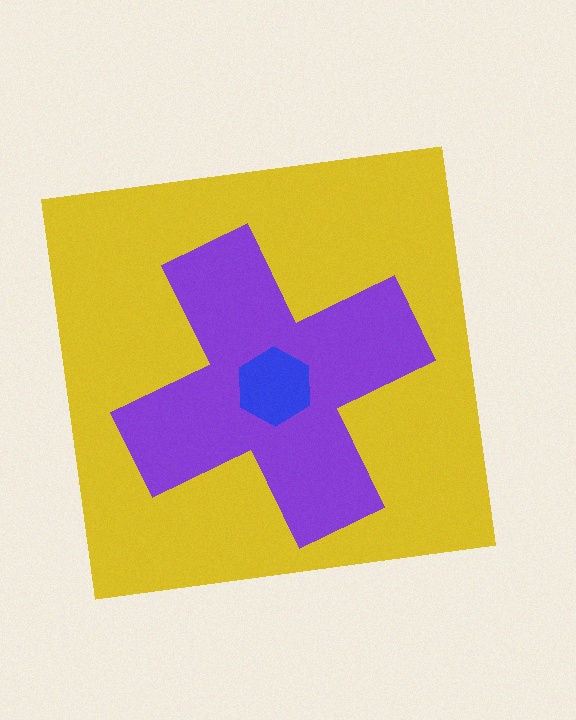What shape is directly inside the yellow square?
The purple cross.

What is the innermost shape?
The blue hexagon.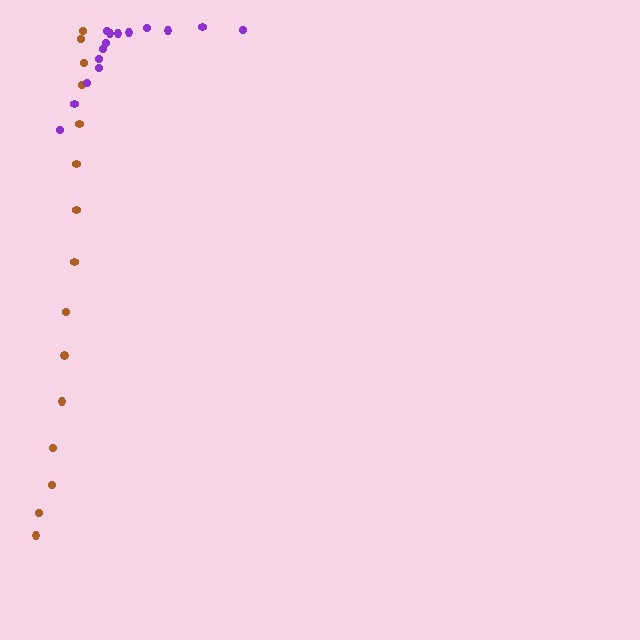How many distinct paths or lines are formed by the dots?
There are 2 distinct paths.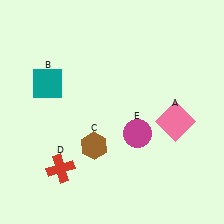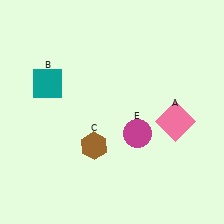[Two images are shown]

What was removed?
The red cross (D) was removed in Image 2.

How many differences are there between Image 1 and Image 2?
There is 1 difference between the two images.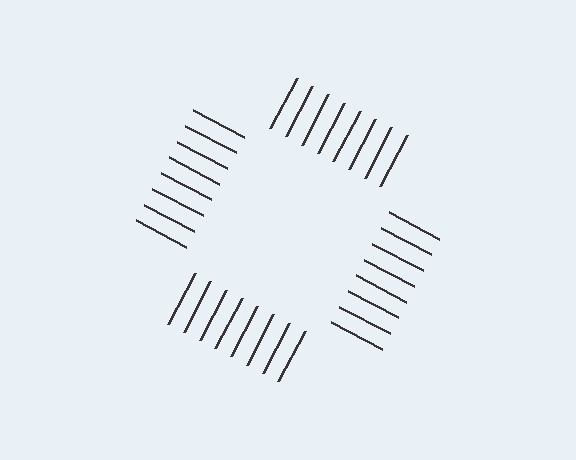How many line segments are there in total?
32 — 8 along each of the 4 edges.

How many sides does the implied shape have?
4 sides — the line-ends trace a square.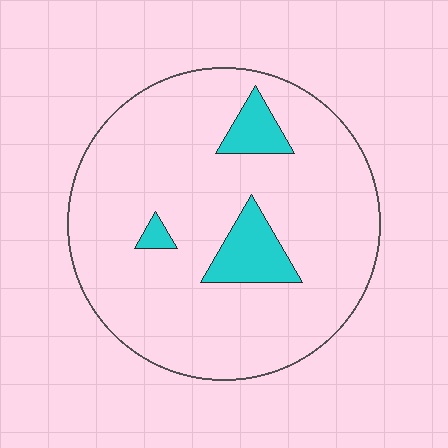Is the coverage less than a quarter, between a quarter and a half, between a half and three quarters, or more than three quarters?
Less than a quarter.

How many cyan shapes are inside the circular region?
3.